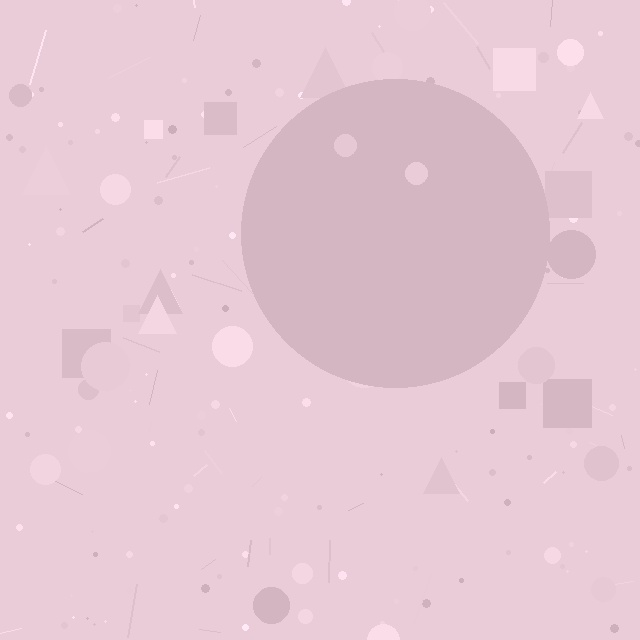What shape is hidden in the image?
A circle is hidden in the image.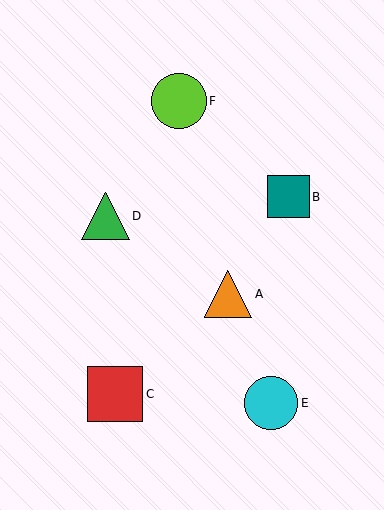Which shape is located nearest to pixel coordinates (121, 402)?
The red square (labeled C) at (115, 394) is nearest to that location.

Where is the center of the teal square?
The center of the teal square is at (288, 197).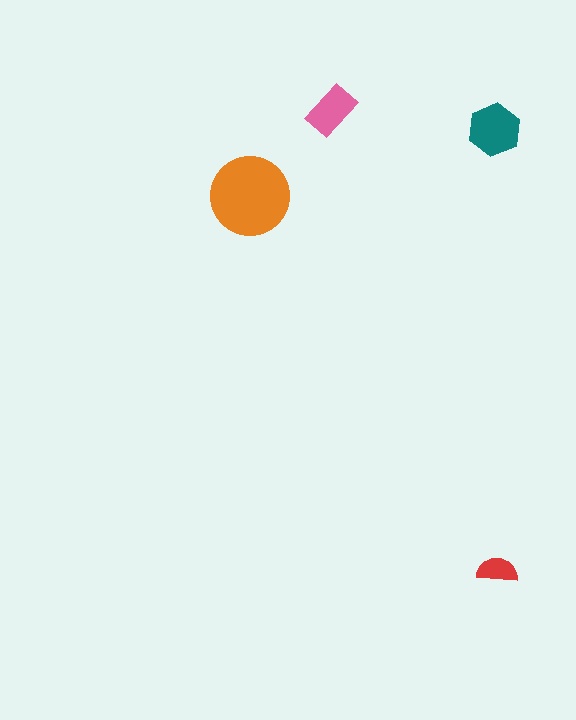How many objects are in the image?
There are 4 objects in the image.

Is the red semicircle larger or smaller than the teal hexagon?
Smaller.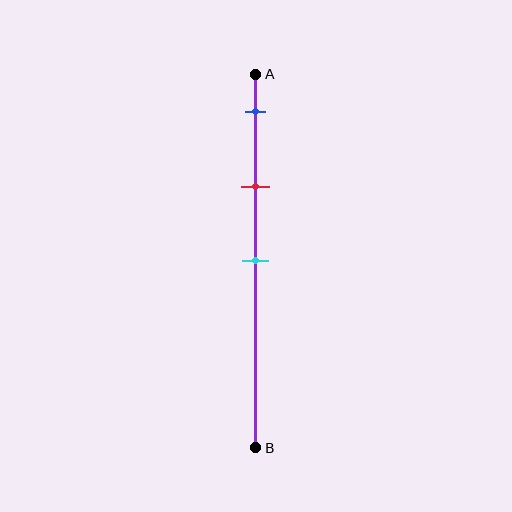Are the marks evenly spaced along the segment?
Yes, the marks are approximately evenly spaced.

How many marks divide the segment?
There are 3 marks dividing the segment.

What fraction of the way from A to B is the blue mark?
The blue mark is approximately 10% (0.1) of the way from A to B.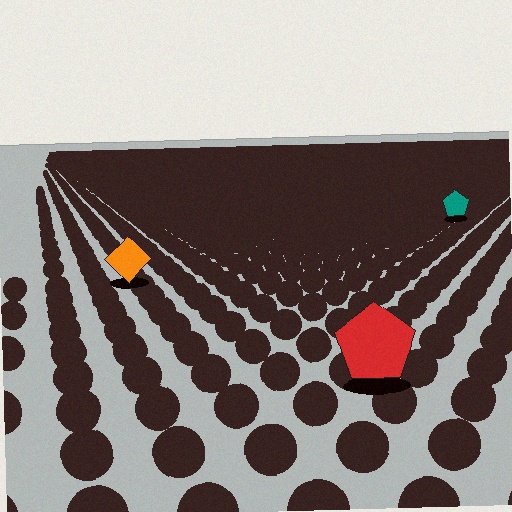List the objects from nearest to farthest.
From nearest to farthest: the red pentagon, the orange diamond, the teal pentagon.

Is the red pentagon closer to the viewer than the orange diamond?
Yes. The red pentagon is closer — you can tell from the texture gradient: the ground texture is coarser near it.